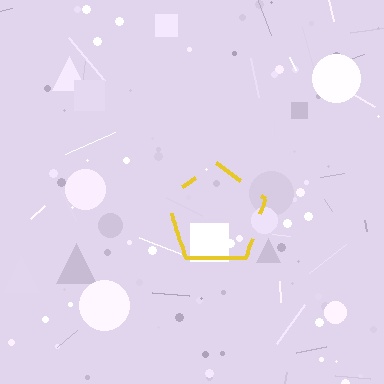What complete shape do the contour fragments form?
The contour fragments form a pentagon.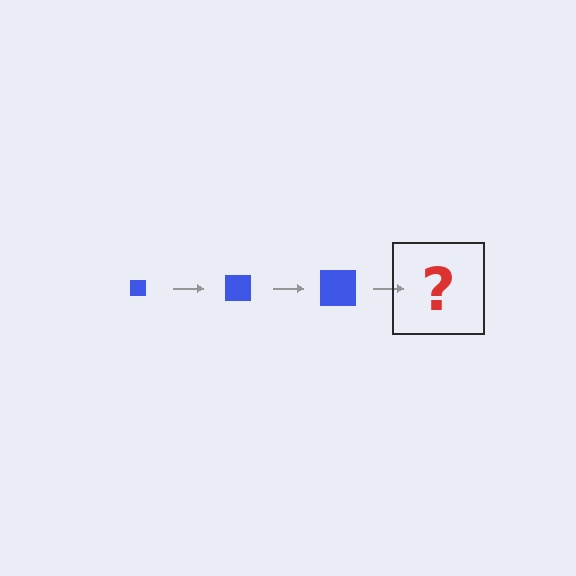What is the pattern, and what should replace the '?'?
The pattern is that the square gets progressively larger each step. The '?' should be a blue square, larger than the previous one.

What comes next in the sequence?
The next element should be a blue square, larger than the previous one.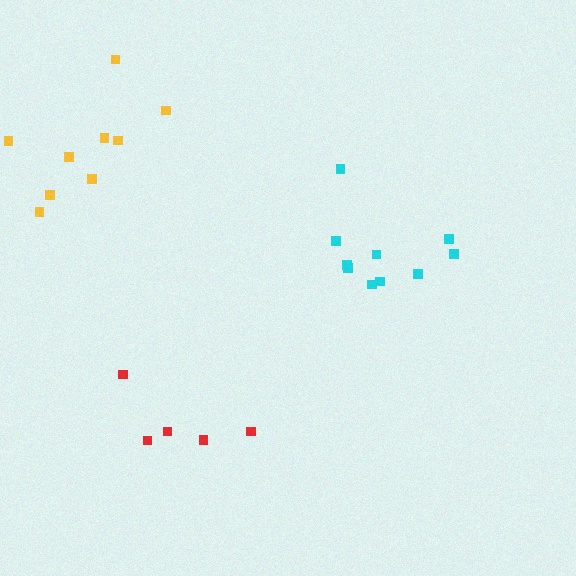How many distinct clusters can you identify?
There are 3 distinct clusters.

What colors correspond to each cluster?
The clusters are colored: red, cyan, yellow.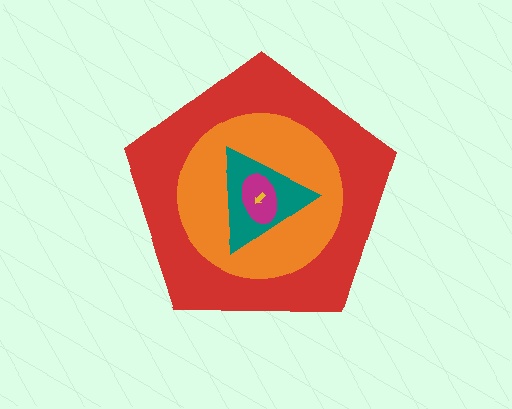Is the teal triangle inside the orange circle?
Yes.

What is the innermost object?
The yellow arrow.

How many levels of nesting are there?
5.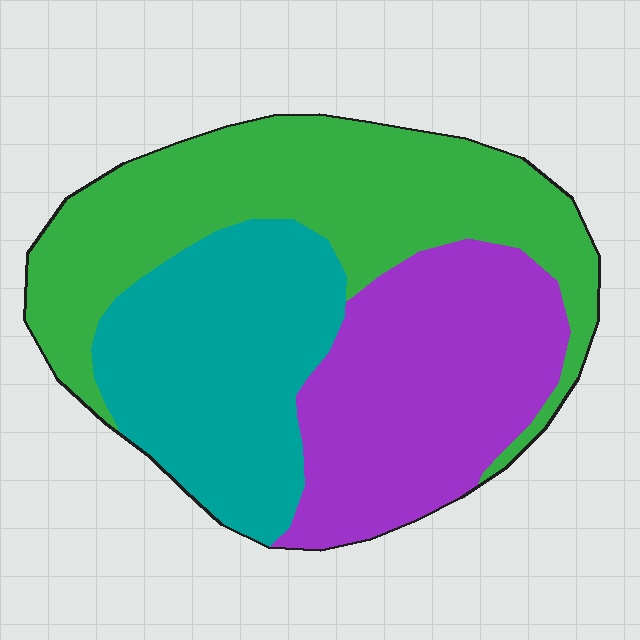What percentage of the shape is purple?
Purple takes up about one third (1/3) of the shape.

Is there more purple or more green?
Green.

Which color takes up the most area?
Green, at roughly 40%.